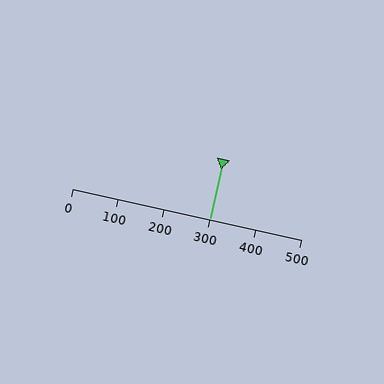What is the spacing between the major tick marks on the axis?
The major ticks are spaced 100 apart.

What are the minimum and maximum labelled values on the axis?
The axis runs from 0 to 500.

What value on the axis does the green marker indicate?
The marker indicates approximately 300.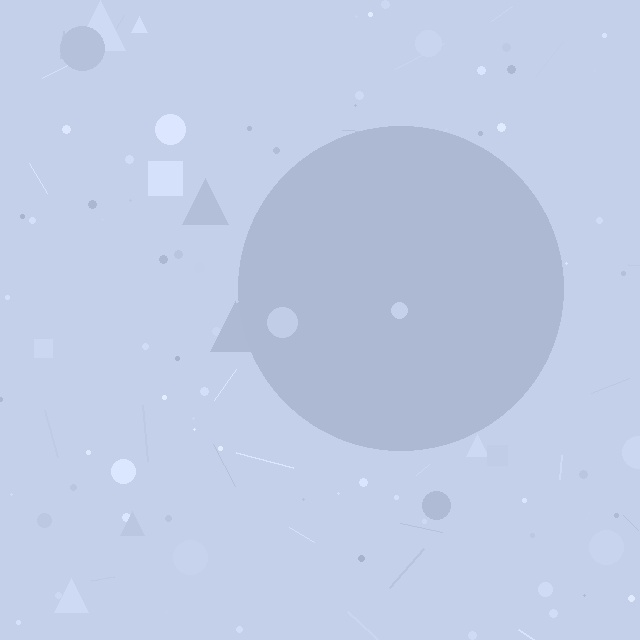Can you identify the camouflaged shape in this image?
The camouflaged shape is a circle.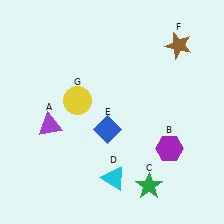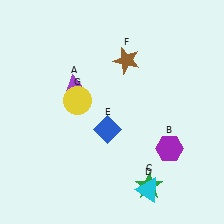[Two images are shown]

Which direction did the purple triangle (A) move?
The purple triangle (A) moved up.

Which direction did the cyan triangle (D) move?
The cyan triangle (D) moved right.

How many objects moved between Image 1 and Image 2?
3 objects moved between the two images.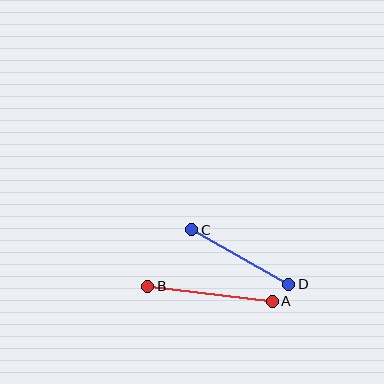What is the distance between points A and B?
The distance is approximately 126 pixels.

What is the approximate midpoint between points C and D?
The midpoint is at approximately (240, 257) pixels.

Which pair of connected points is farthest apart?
Points A and B are farthest apart.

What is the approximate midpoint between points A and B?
The midpoint is at approximately (210, 294) pixels.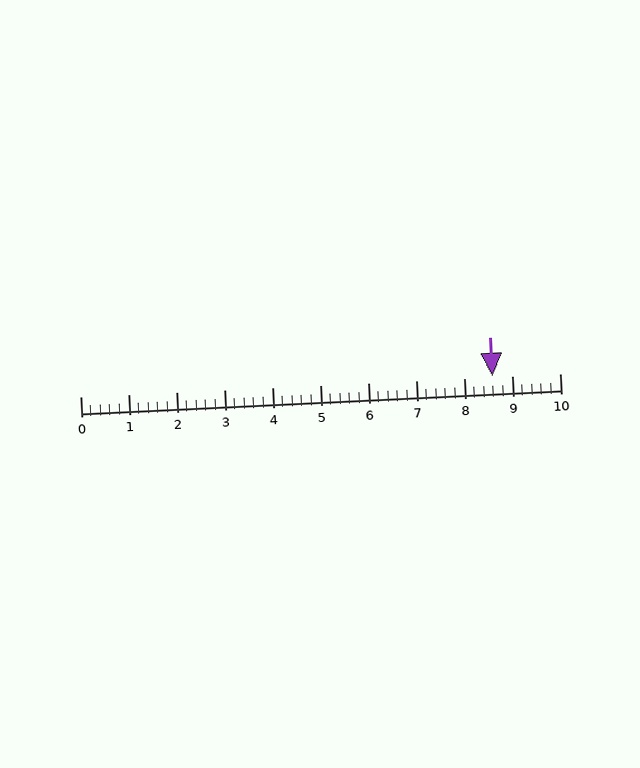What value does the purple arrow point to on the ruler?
The purple arrow points to approximately 8.6.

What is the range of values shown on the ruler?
The ruler shows values from 0 to 10.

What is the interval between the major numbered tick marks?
The major tick marks are spaced 1 units apart.